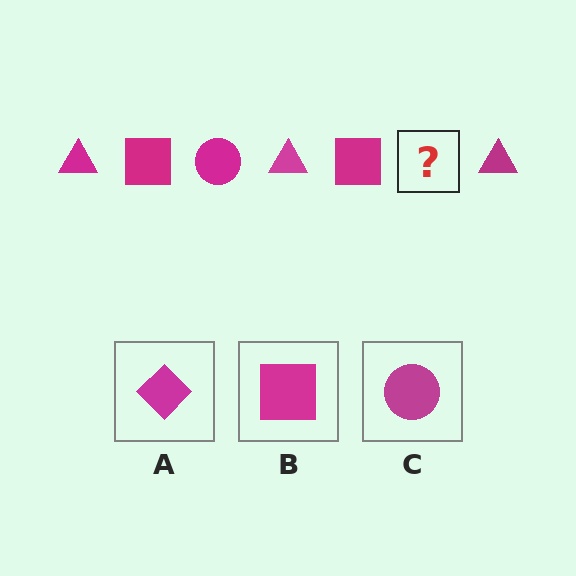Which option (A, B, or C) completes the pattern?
C.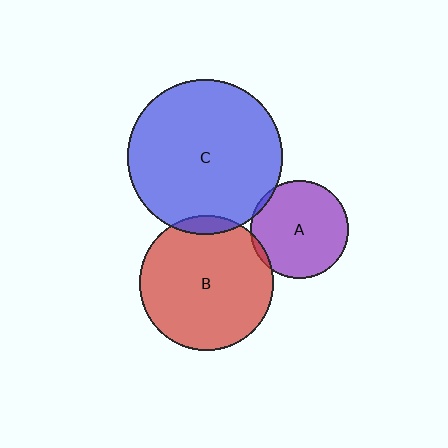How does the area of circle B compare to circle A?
Approximately 1.9 times.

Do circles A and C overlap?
Yes.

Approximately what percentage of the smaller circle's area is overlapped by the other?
Approximately 5%.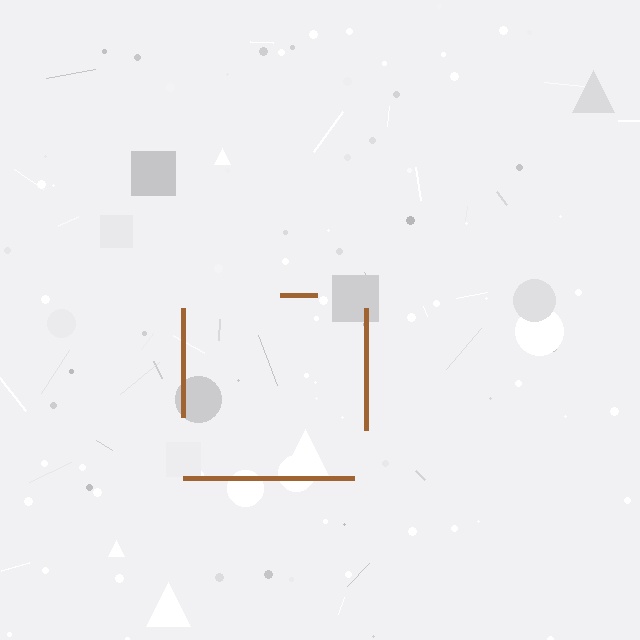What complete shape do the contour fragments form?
The contour fragments form a square.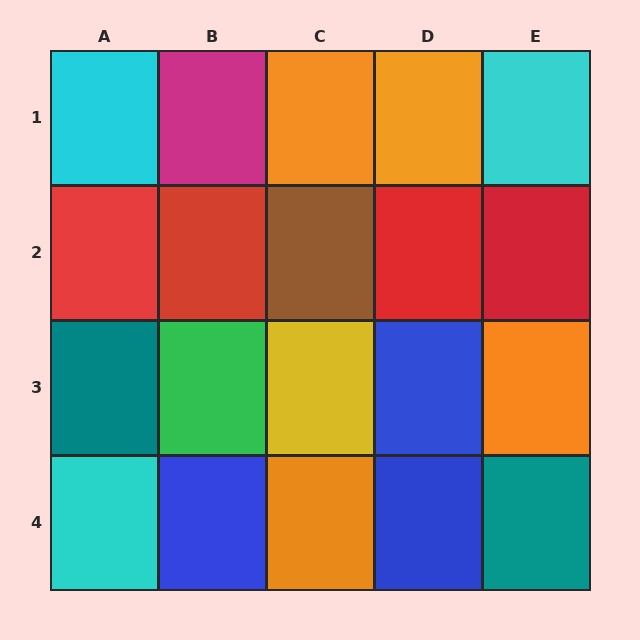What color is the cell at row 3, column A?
Teal.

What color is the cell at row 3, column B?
Green.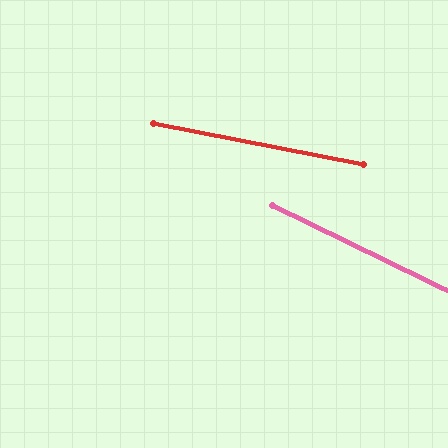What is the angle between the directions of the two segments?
Approximately 15 degrees.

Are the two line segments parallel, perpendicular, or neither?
Neither parallel nor perpendicular — they differ by about 15°.